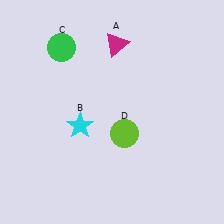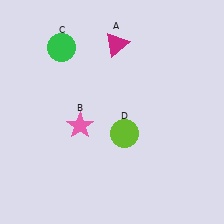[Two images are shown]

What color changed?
The star (B) changed from cyan in Image 1 to pink in Image 2.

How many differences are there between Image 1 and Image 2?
There is 1 difference between the two images.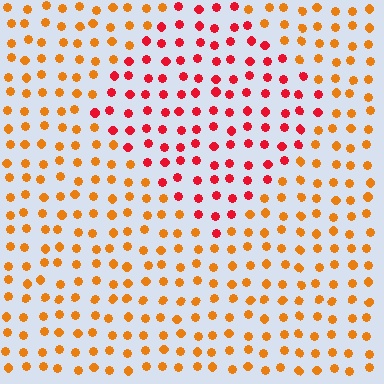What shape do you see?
I see a diamond.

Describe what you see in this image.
The image is filled with small orange elements in a uniform arrangement. A diamond-shaped region is visible where the elements are tinted to a slightly different hue, forming a subtle color boundary.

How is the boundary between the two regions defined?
The boundary is defined purely by a slight shift in hue (about 39 degrees). Spacing, size, and orientation are identical on both sides.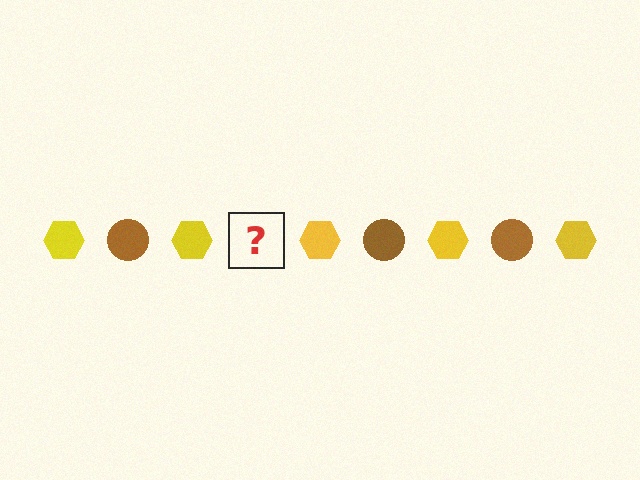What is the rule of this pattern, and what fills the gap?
The rule is that the pattern alternates between yellow hexagon and brown circle. The gap should be filled with a brown circle.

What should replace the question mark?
The question mark should be replaced with a brown circle.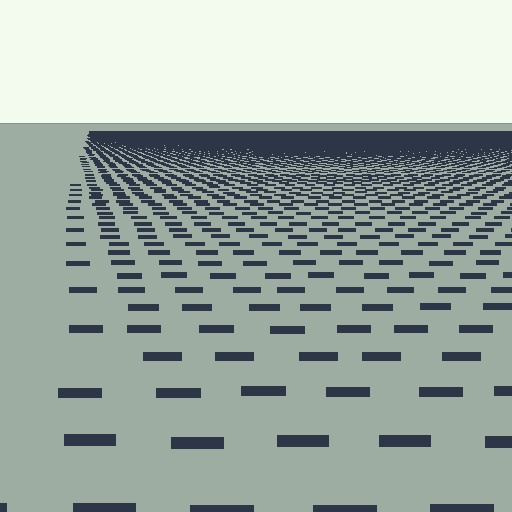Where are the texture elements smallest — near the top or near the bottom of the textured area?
Near the top.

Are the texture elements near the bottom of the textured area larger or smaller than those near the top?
Larger. Near the bottom, elements are closer to the viewer and appear at a bigger on-screen size.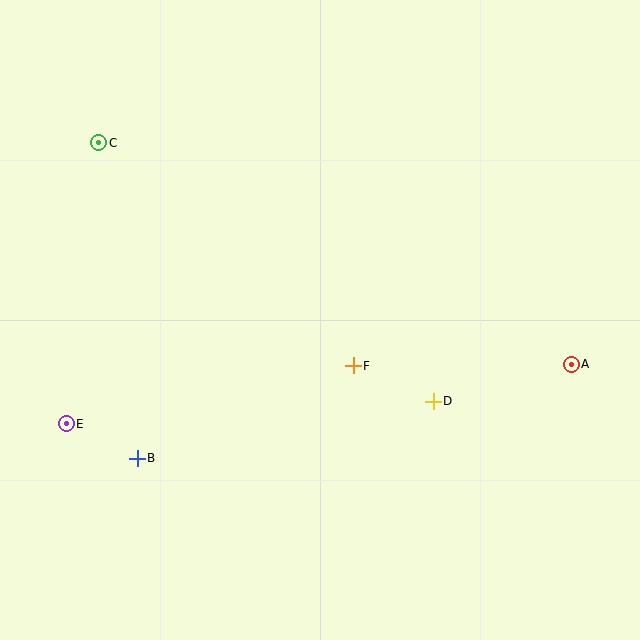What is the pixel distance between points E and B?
The distance between E and B is 79 pixels.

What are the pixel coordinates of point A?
Point A is at (571, 364).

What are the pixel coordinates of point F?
Point F is at (353, 366).